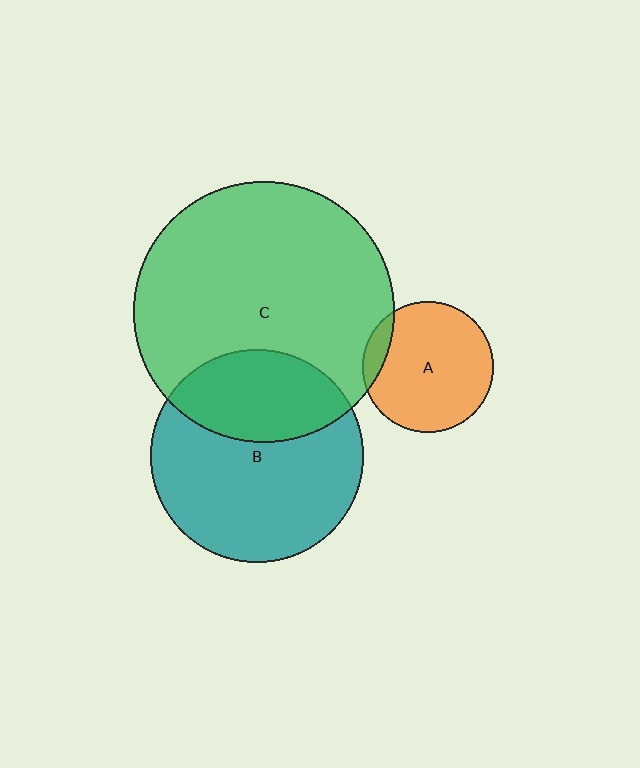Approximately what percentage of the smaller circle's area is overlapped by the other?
Approximately 35%.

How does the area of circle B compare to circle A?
Approximately 2.7 times.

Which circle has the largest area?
Circle C (green).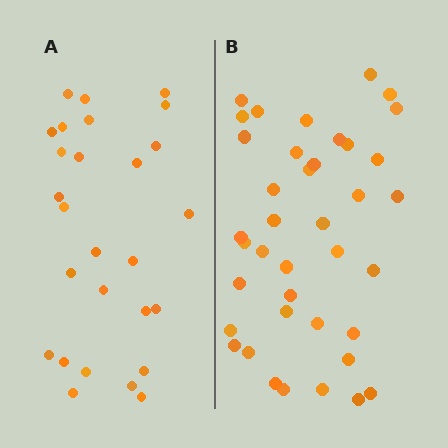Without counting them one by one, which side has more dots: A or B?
Region B (the right region) has more dots.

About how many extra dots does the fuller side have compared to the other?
Region B has roughly 12 or so more dots than region A.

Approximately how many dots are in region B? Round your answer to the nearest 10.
About 40 dots. (The exact count is 39, which rounds to 40.)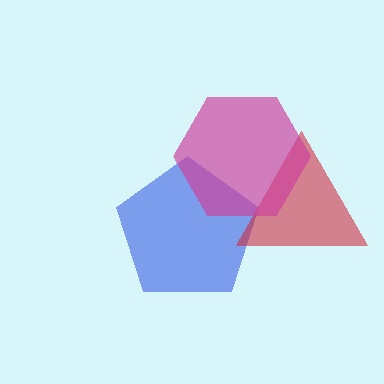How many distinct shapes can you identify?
There are 3 distinct shapes: a blue pentagon, a red triangle, a magenta hexagon.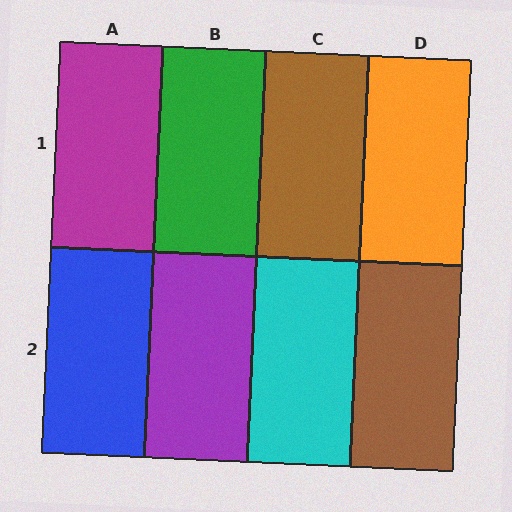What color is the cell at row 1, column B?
Green.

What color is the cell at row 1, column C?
Brown.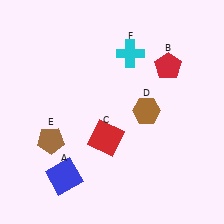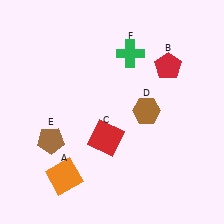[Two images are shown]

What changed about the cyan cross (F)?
In Image 1, F is cyan. In Image 2, it changed to green.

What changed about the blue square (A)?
In Image 1, A is blue. In Image 2, it changed to orange.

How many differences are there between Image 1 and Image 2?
There are 2 differences between the two images.